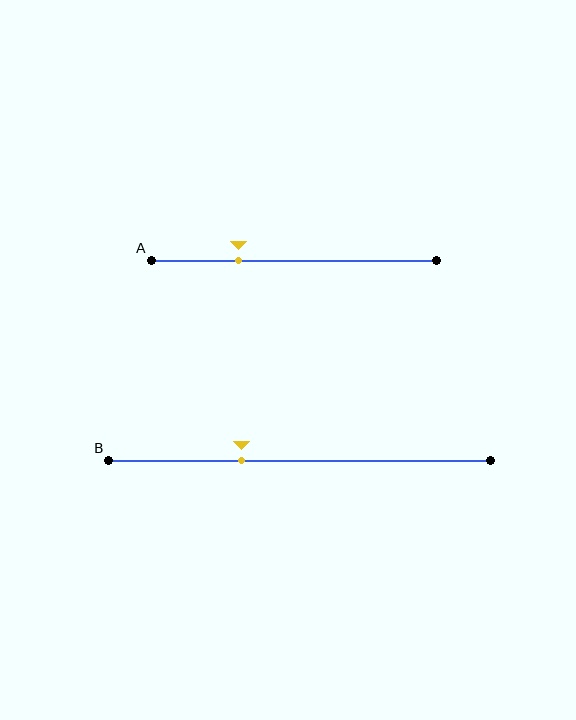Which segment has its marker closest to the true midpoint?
Segment B has its marker closest to the true midpoint.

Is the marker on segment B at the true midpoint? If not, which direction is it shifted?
No, the marker on segment B is shifted to the left by about 15% of the segment length.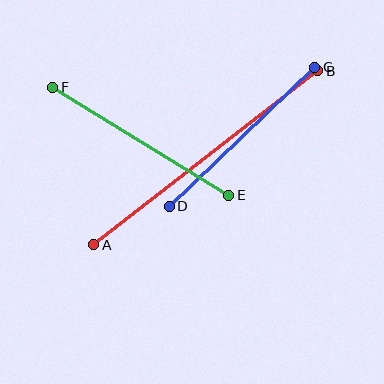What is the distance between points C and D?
The distance is approximately 201 pixels.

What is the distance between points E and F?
The distance is approximately 206 pixels.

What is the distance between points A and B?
The distance is approximately 283 pixels.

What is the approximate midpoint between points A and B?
The midpoint is at approximately (206, 158) pixels.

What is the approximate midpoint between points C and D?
The midpoint is at approximately (242, 137) pixels.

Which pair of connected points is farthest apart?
Points A and B are farthest apart.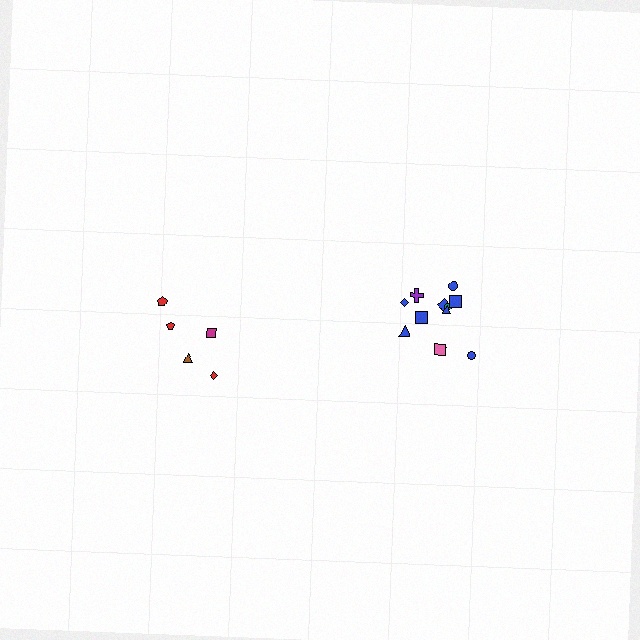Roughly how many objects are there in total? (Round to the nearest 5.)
Roughly 15 objects in total.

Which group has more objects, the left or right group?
The right group.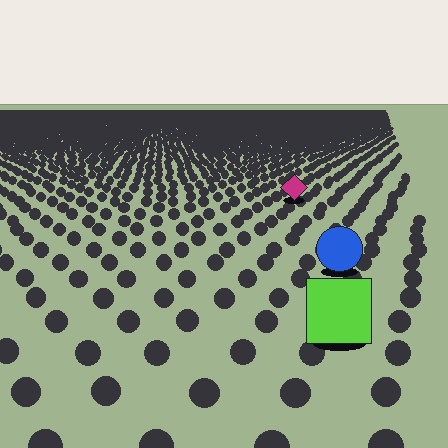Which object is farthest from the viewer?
The magenta diamond is farthest from the viewer. It appears smaller and the ground texture around it is denser.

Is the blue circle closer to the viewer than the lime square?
No. The lime square is closer — you can tell from the texture gradient: the ground texture is coarser near it.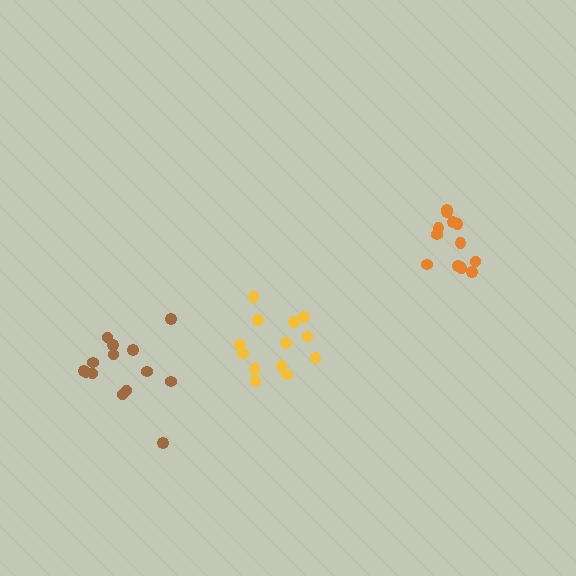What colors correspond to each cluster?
The clusters are colored: yellow, brown, orange.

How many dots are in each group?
Group 1: 13 dots, Group 2: 14 dots, Group 3: 12 dots (39 total).